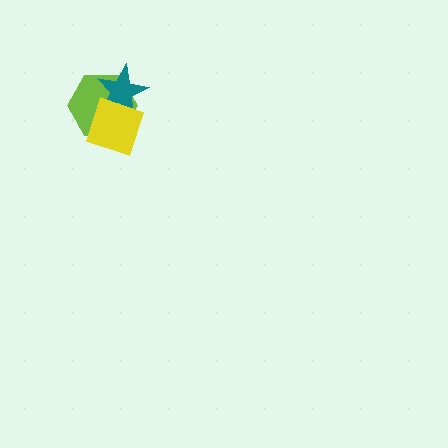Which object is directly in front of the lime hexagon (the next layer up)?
The teal star is directly in front of the lime hexagon.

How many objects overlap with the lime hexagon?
2 objects overlap with the lime hexagon.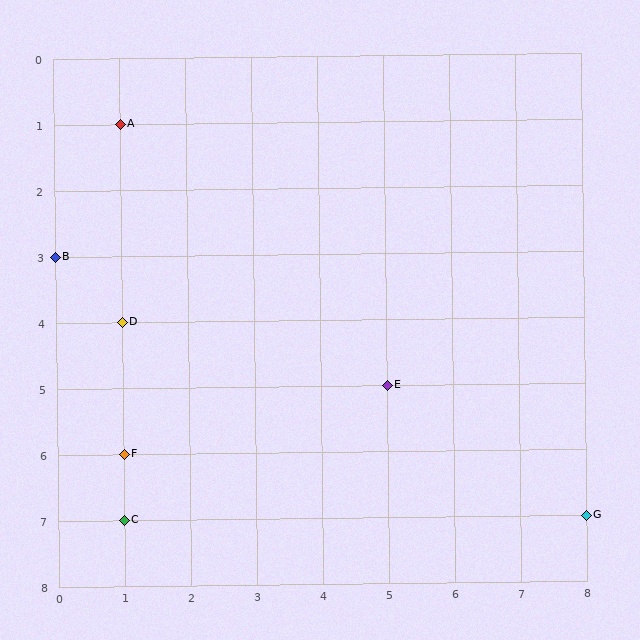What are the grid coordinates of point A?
Point A is at grid coordinates (1, 1).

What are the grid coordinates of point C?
Point C is at grid coordinates (1, 7).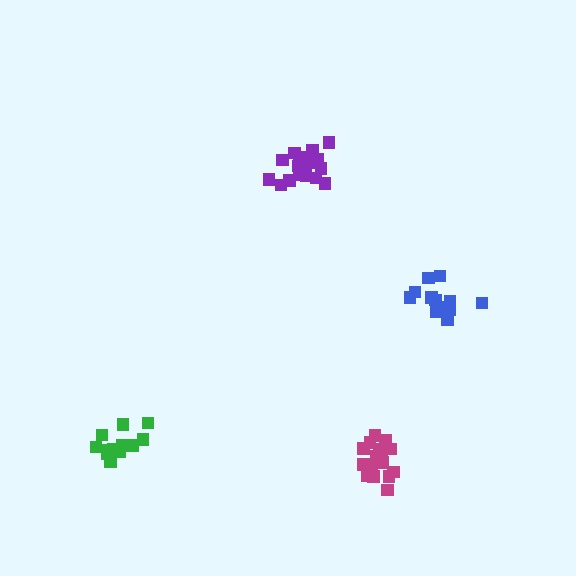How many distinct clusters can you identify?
There are 4 distinct clusters.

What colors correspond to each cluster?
The clusters are colored: purple, magenta, green, blue.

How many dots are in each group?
Group 1: 18 dots, Group 2: 17 dots, Group 3: 12 dots, Group 4: 14 dots (61 total).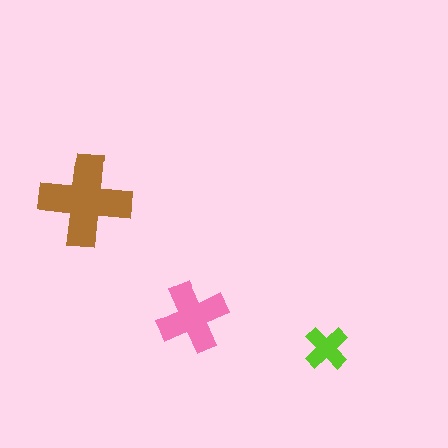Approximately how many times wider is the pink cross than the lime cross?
About 1.5 times wider.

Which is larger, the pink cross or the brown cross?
The brown one.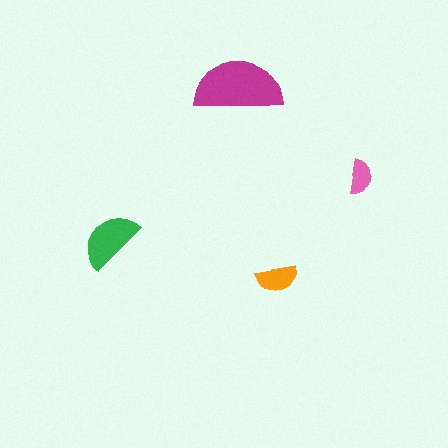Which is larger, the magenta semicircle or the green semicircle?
The magenta one.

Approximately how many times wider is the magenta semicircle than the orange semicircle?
About 2 times wider.